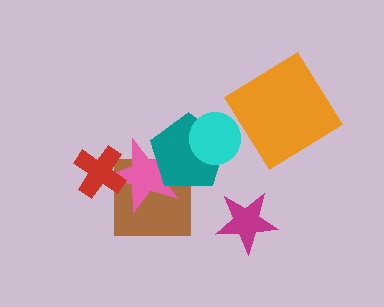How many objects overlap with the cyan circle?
1 object overlaps with the cyan circle.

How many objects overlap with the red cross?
1 object overlaps with the red cross.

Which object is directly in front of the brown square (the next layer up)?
The pink star is directly in front of the brown square.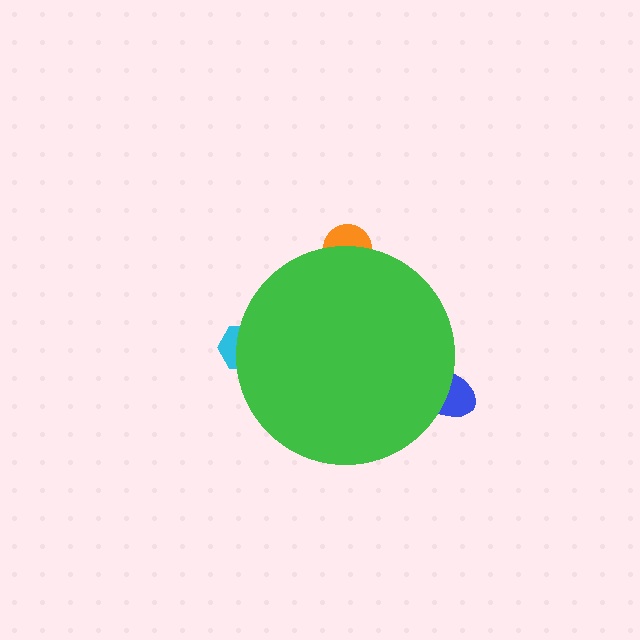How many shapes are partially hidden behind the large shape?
3 shapes are partially hidden.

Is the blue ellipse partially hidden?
Yes, the blue ellipse is partially hidden behind the green circle.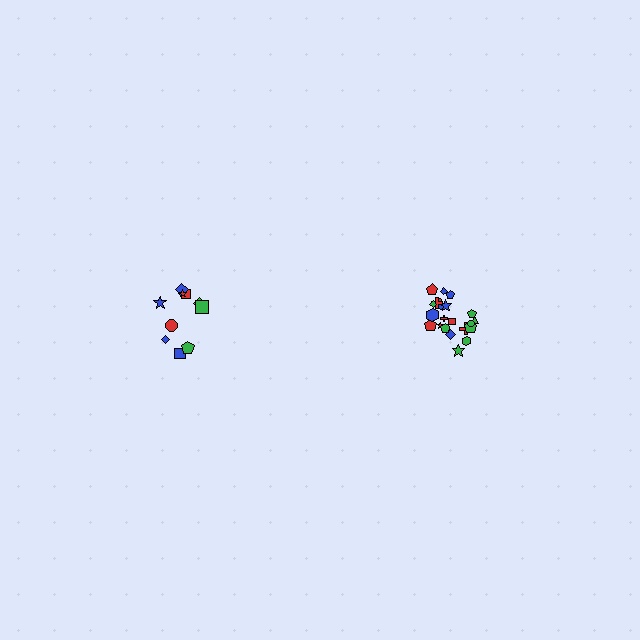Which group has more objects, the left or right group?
The right group.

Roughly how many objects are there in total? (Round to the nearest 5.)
Roughly 30 objects in total.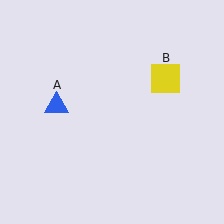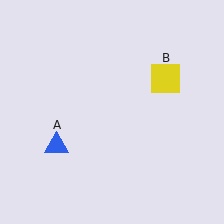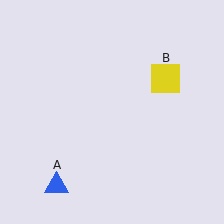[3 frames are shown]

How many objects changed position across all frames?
1 object changed position: blue triangle (object A).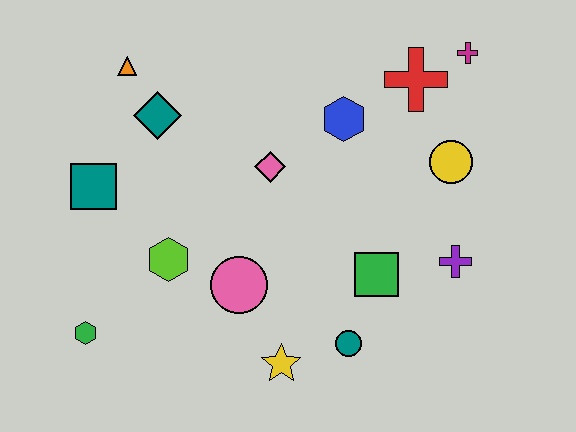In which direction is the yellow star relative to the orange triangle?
The yellow star is below the orange triangle.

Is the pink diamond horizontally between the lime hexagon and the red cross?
Yes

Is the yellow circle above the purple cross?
Yes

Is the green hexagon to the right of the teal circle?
No